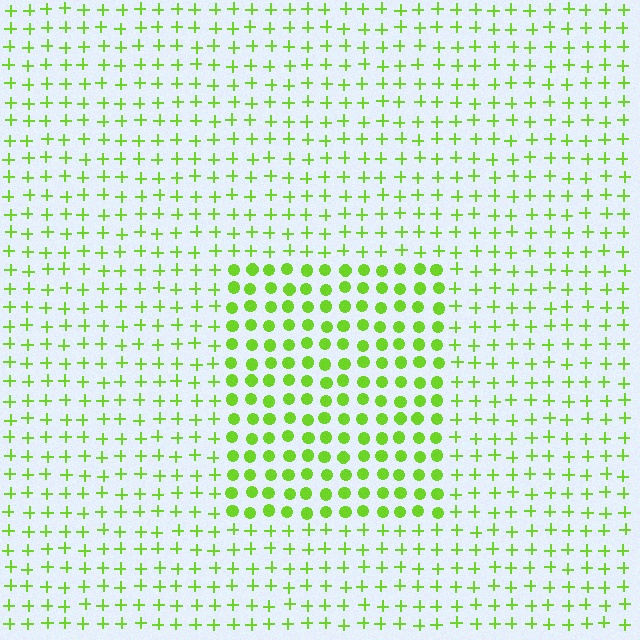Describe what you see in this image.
The image is filled with small lime elements arranged in a uniform grid. A rectangle-shaped region contains circles, while the surrounding area contains plus signs. The boundary is defined purely by the change in element shape.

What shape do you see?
I see a rectangle.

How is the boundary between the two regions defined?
The boundary is defined by a change in element shape: circles inside vs. plus signs outside. All elements share the same color and spacing.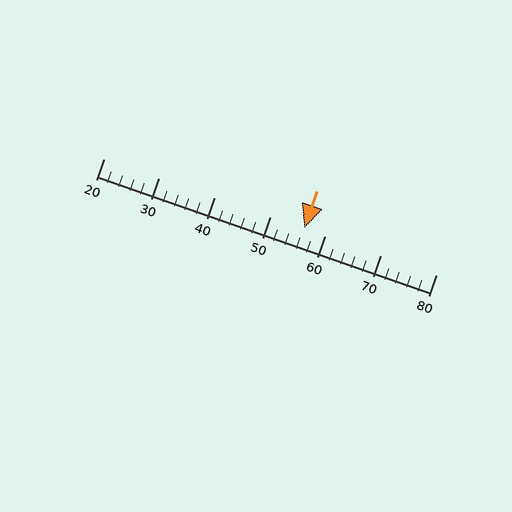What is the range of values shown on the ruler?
The ruler shows values from 20 to 80.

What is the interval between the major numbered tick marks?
The major tick marks are spaced 10 units apart.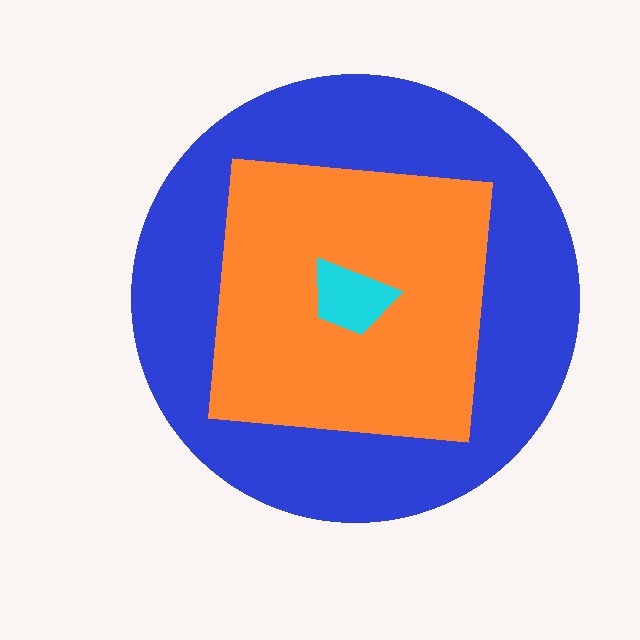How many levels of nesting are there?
3.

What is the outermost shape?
The blue circle.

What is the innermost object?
The cyan trapezoid.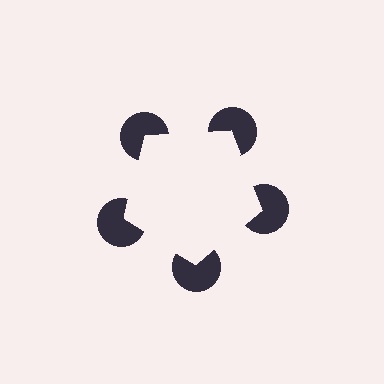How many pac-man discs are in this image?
There are 5 — one at each vertex of the illusory pentagon.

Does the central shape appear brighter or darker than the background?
It typically appears slightly brighter than the background, even though no actual brightness change is drawn.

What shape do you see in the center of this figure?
An illusory pentagon — its edges are inferred from the aligned wedge cuts in the pac-man discs, not physically drawn.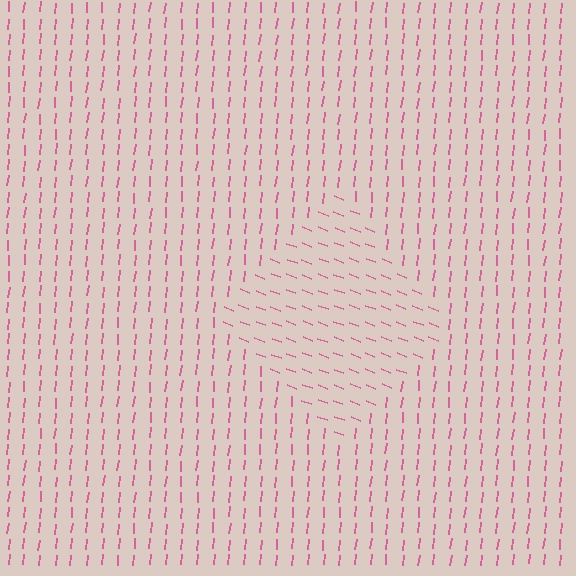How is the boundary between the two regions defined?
The boundary is defined purely by a change in line orientation (approximately 75 degrees difference). All lines are the same color and thickness.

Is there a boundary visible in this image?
Yes, there is a texture boundary formed by a change in line orientation.